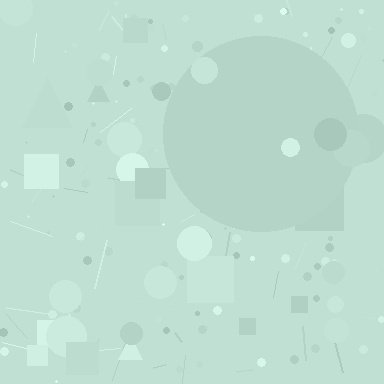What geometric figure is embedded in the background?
A circle is embedded in the background.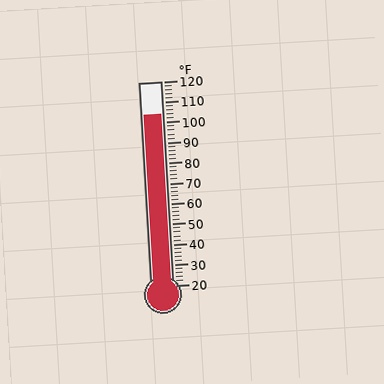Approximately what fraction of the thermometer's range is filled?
The thermometer is filled to approximately 85% of its range.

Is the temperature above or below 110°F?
The temperature is below 110°F.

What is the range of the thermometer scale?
The thermometer scale ranges from 20°F to 120°F.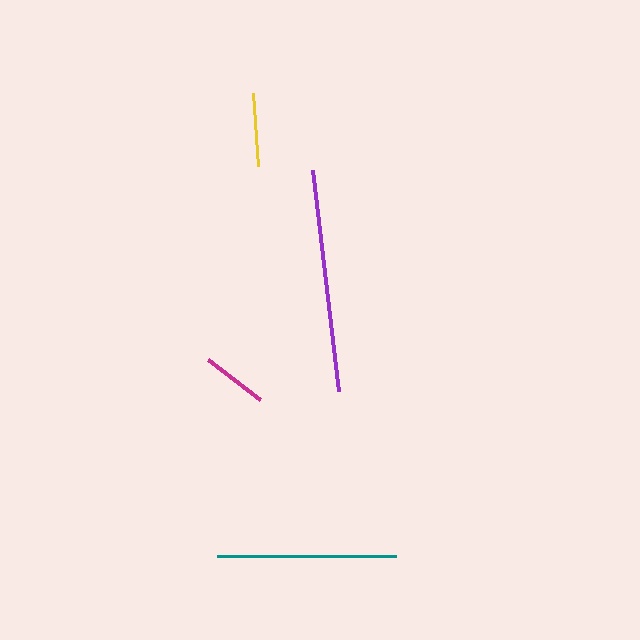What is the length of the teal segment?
The teal segment is approximately 178 pixels long.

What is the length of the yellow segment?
The yellow segment is approximately 74 pixels long.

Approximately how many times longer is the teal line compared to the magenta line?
The teal line is approximately 2.8 times the length of the magenta line.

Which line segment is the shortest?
The magenta line is the shortest at approximately 65 pixels.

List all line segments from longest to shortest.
From longest to shortest: purple, teal, yellow, magenta.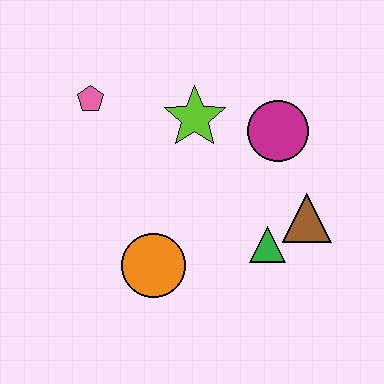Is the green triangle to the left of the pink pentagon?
No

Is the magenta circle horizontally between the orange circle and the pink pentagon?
No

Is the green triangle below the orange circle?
No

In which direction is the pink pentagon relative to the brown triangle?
The pink pentagon is to the left of the brown triangle.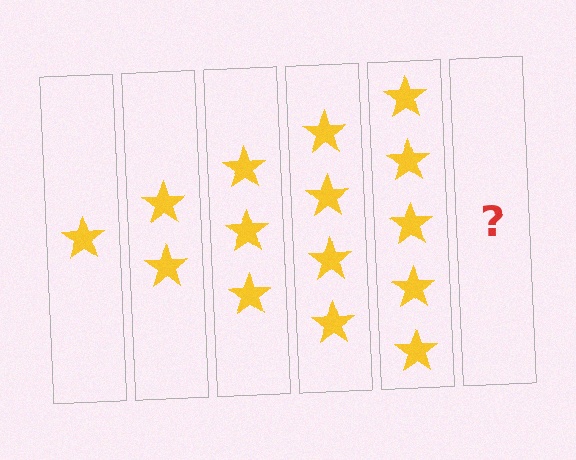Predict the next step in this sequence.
The next step is 6 stars.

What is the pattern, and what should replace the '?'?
The pattern is that each step adds one more star. The '?' should be 6 stars.